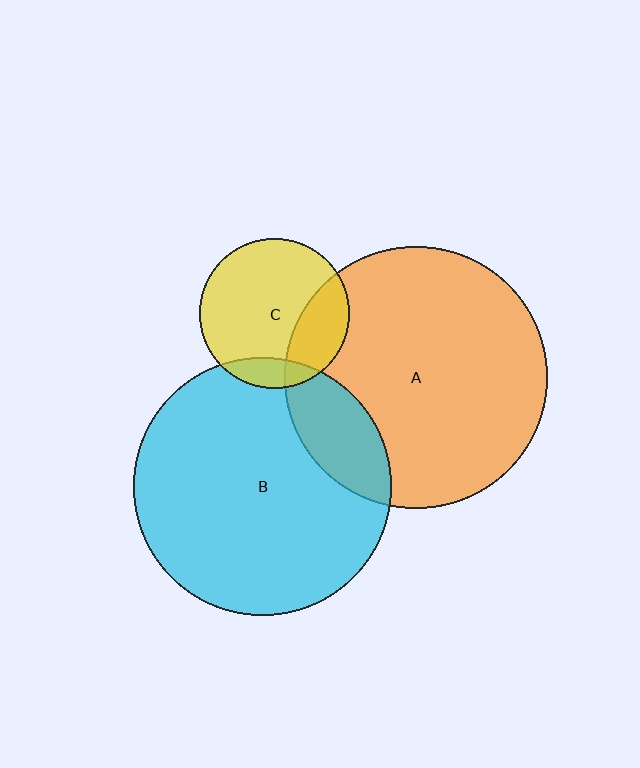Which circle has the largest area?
Circle A (orange).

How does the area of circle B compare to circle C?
Approximately 3.0 times.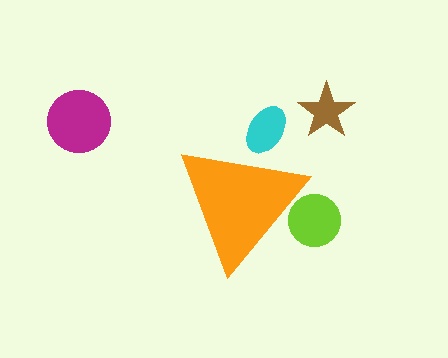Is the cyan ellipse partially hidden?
Yes, the cyan ellipse is partially hidden behind the orange triangle.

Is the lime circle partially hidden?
Yes, the lime circle is partially hidden behind the orange triangle.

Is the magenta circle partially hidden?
No, the magenta circle is fully visible.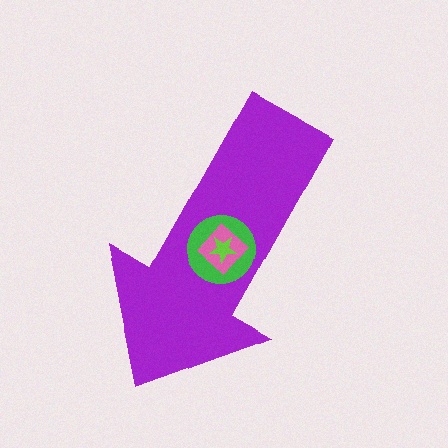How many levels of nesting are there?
4.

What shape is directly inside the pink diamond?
The lime star.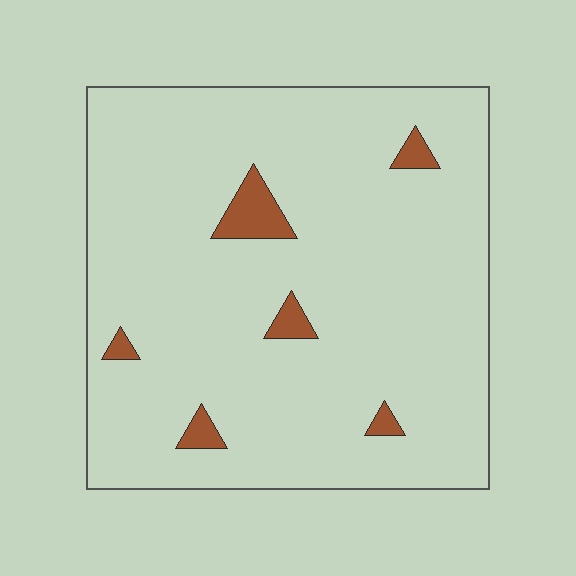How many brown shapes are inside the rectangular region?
6.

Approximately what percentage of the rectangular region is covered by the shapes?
Approximately 5%.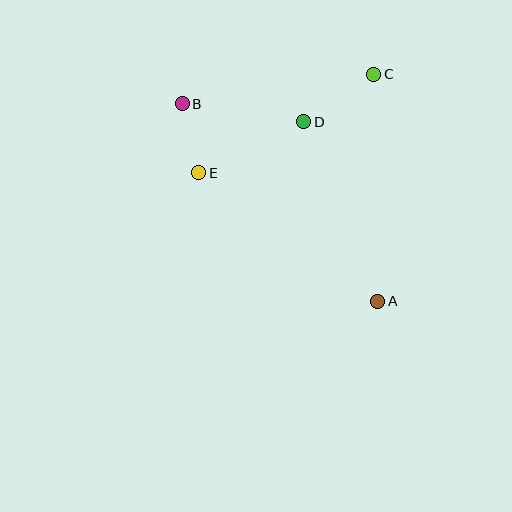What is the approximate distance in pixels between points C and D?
The distance between C and D is approximately 85 pixels.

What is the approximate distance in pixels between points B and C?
The distance between B and C is approximately 194 pixels.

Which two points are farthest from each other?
Points A and B are farthest from each other.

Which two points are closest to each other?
Points B and E are closest to each other.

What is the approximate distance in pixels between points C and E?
The distance between C and E is approximately 201 pixels.